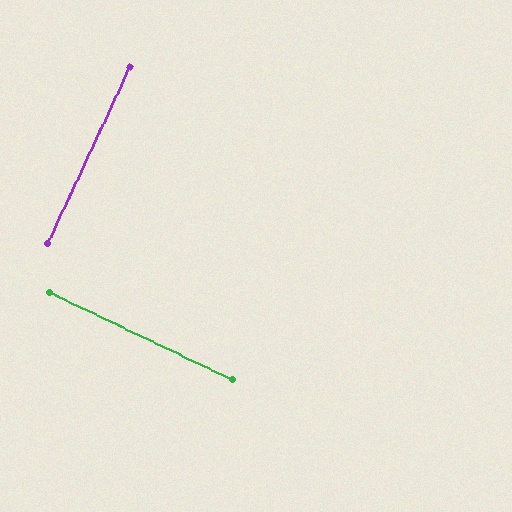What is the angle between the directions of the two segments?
Approximately 89 degrees.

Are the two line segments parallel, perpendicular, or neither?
Perpendicular — they meet at approximately 89°.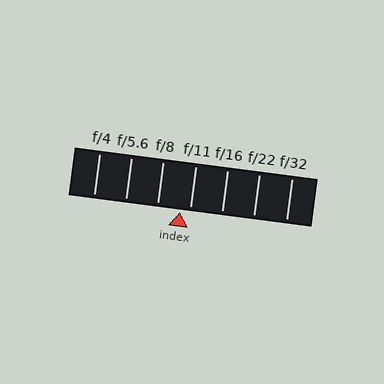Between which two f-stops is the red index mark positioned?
The index mark is between f/8 and f/11.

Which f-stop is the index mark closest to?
The index mark is closest to f/11.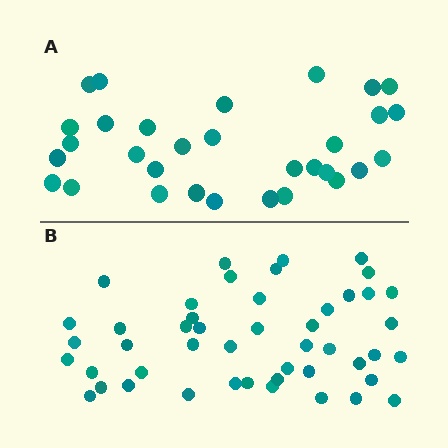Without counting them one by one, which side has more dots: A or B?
Region B (the bottom region) has more dots.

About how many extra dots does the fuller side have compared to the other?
Region B has approximately 15 more dots than region A.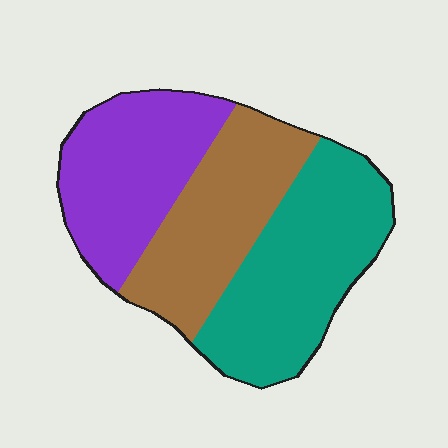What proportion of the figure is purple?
Purple covers 31% of the figure.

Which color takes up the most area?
Teal, at roughly 40%.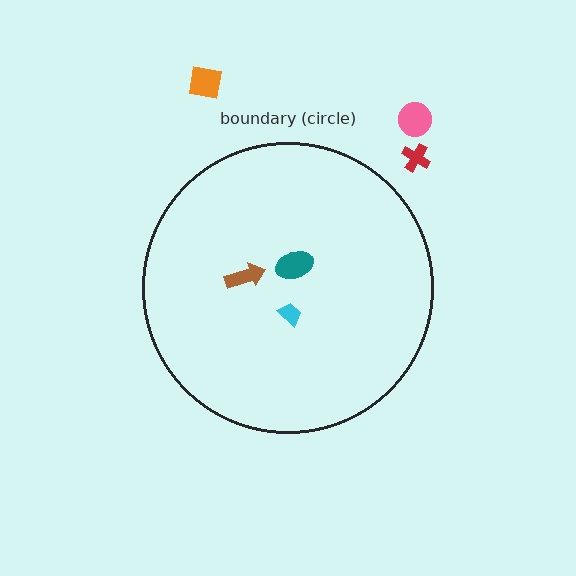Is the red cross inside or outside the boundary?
Outside.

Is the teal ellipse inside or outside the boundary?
Inside.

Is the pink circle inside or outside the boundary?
Outside.